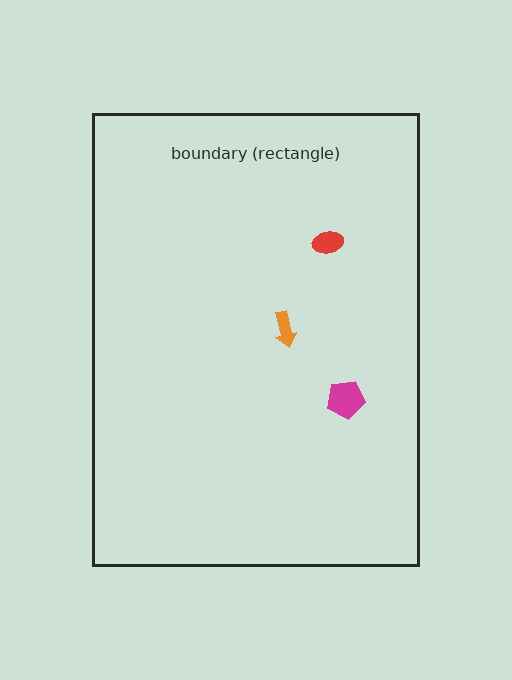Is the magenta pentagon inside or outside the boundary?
Inside.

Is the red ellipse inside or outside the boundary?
Inside.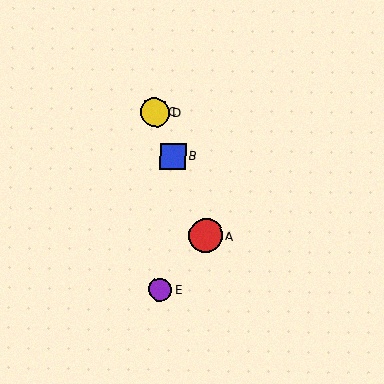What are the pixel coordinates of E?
Object E is at (160, 289).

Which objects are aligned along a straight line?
Objects A, B, C, D are aligned along a straight line.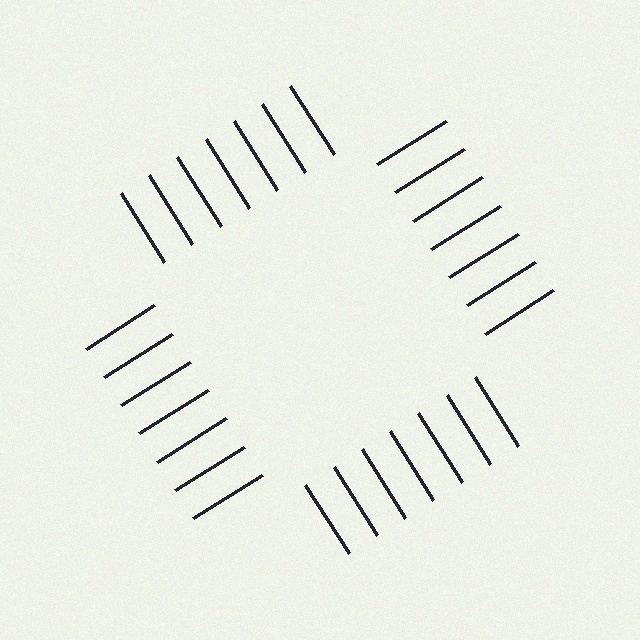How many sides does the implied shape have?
4 sides — the line-ends trace a square.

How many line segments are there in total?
28 — 7 along each of the 4 edges.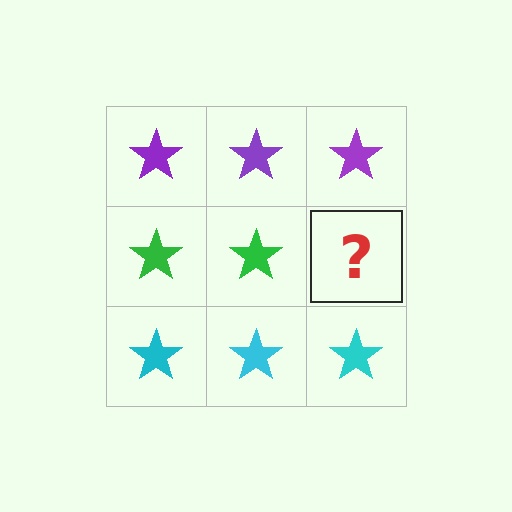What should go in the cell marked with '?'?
The missing cell should contain a green star.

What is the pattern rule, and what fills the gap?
The rule is that each row has a consistent color. The gap should be filled with a green star.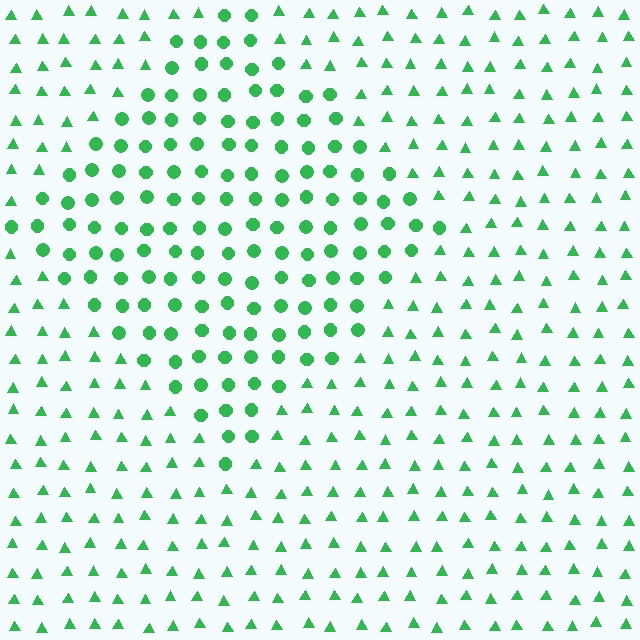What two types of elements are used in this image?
The image uses circles inside the diamond region and triangles outside it.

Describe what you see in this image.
The image is filled with small green elements arranged in a uniform grid. A diamond-shaped region contains circles, while the surrounding area contains triangles. The boundary is defined purely by the change in element shape.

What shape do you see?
I see a diamond.